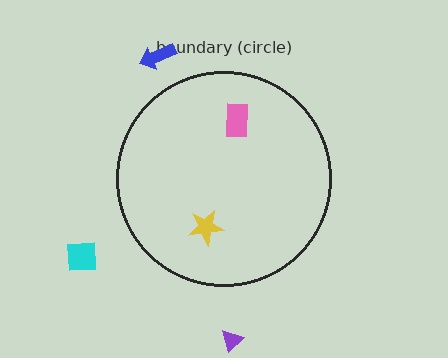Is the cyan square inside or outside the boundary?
Outside.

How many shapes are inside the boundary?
2 inside, 3 outside.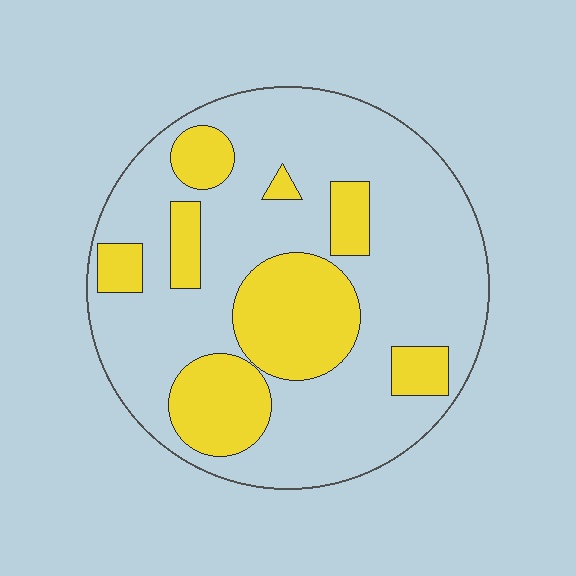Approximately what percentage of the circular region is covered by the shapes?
Approximately 30%.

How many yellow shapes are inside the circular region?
8.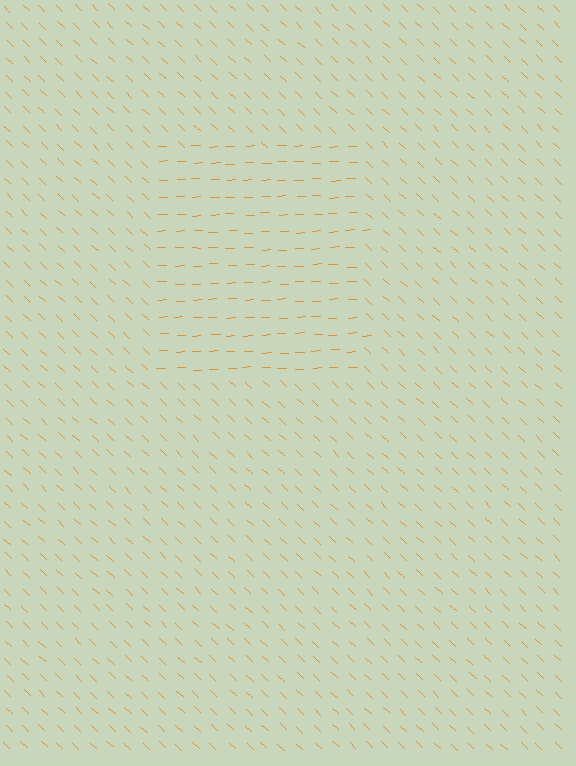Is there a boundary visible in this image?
Yes, there is a texture boundary formed by a change in line orientation.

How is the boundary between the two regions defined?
The boundary is defined purely by a change in line orientation (approximately 45 degrees difference). All lines are the same color and thickness.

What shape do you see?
I see a rectangle.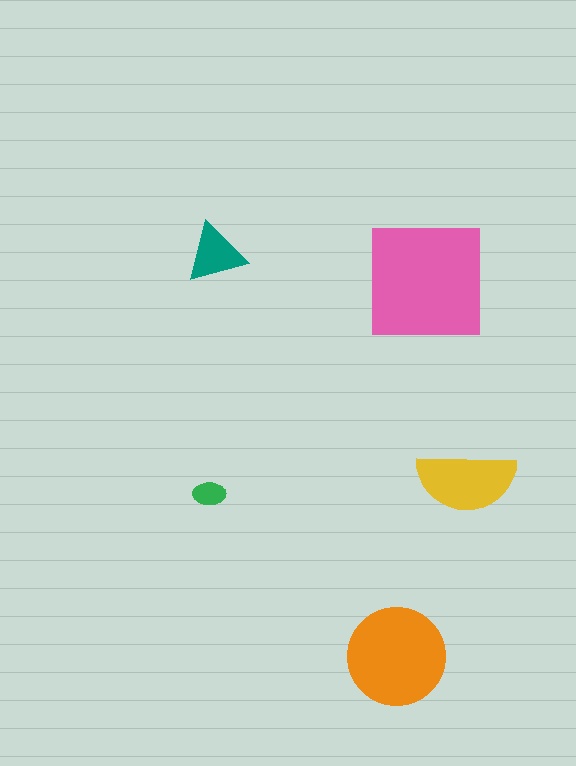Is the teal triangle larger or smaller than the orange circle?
Smaller.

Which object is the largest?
The pink square.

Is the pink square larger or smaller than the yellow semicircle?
Larger.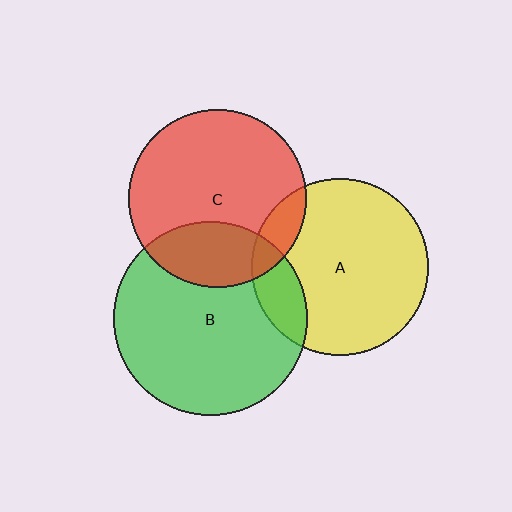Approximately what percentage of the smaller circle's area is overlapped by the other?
Approximately 15%.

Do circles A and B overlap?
Yes.